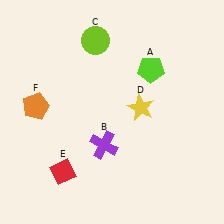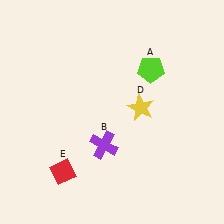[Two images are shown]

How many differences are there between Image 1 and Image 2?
There are 2 differences between the two images.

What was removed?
The orange pentagon (F), the lime circle (C) were removed in Image 2.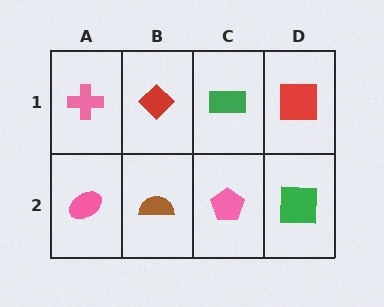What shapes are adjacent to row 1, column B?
A brown semicircle (row 2, column B), a pink cross (row 1, column A), a green rectangle (row 1, column C).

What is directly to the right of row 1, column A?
A red diamond.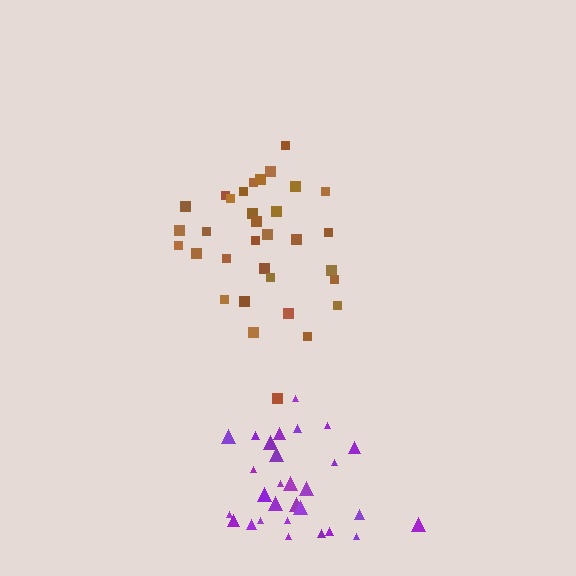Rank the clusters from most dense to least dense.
purple, brown.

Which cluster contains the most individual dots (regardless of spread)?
Brown (33).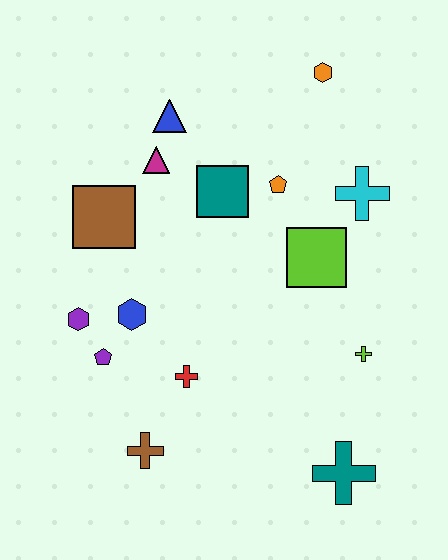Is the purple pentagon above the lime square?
No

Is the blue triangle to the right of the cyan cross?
No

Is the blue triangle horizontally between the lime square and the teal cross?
No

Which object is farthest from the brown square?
The teal cross is farthest from the brown square.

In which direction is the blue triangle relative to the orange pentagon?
The blue triangle is to the left of the orange pentagon.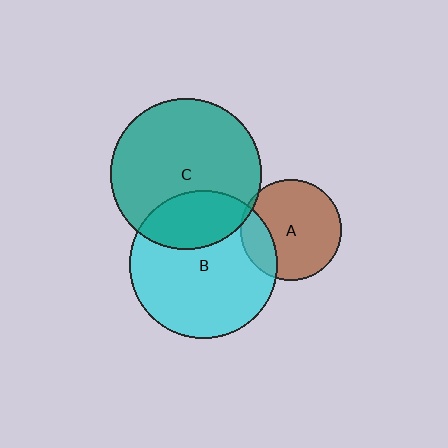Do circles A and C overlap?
Yes.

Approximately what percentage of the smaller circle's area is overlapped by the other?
Approximately 5%.